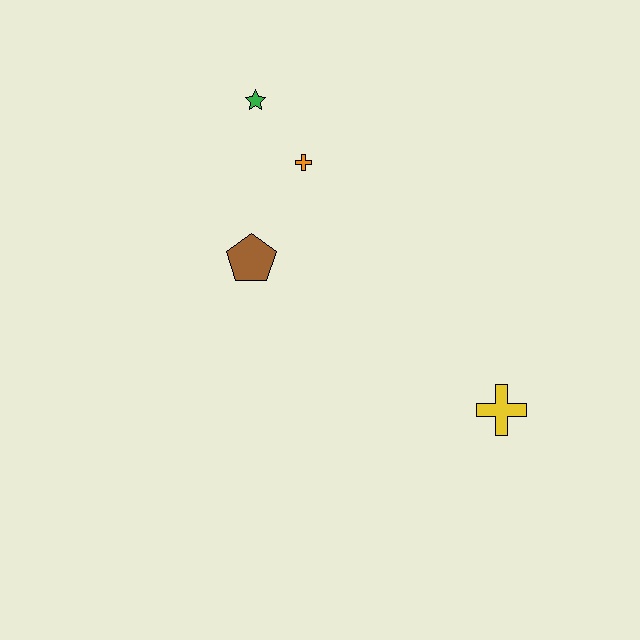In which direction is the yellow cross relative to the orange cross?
The yellow cross is below the orange cross.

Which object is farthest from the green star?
The yellow cross is farthest from the green star.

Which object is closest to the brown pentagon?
The orange cross is closest to the brown pentagon.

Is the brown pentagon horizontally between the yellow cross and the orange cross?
No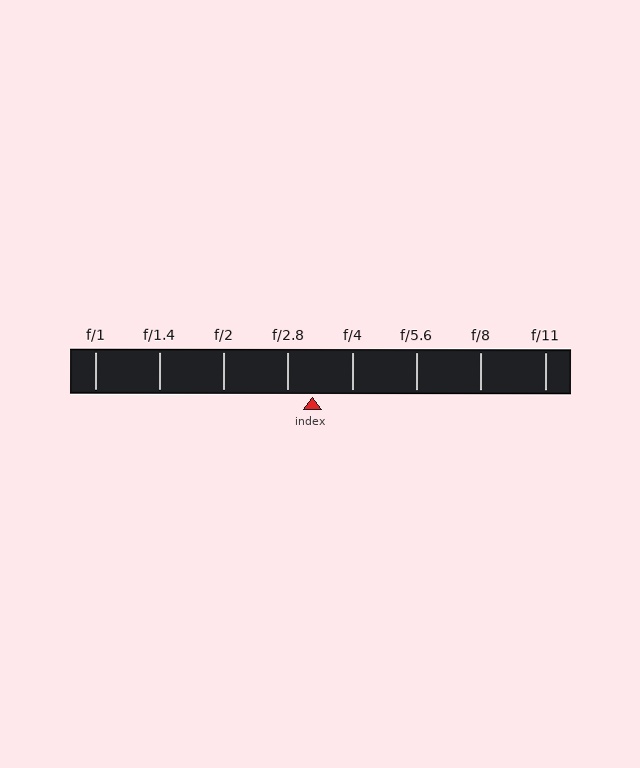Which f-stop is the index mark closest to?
The index mark is closest to f/2.8.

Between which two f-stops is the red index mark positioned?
The index mark is between f/2.8 and f/4.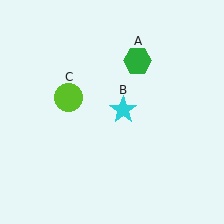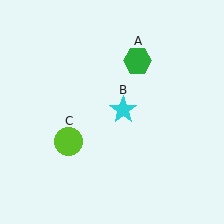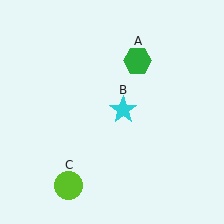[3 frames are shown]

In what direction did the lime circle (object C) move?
The lime circle (object C) moved down.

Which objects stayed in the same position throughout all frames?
Green hexagon (object A) and cyan star (object B) remained stationary.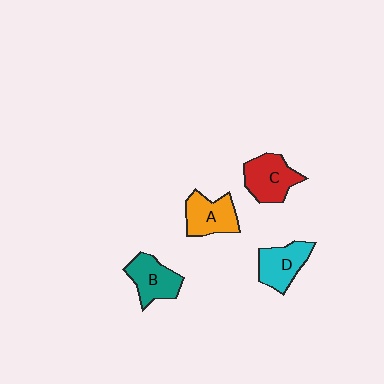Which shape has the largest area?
Shape C (red).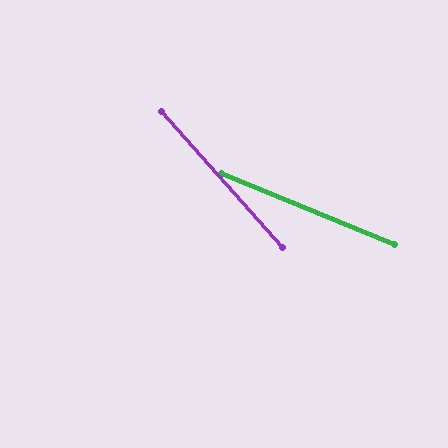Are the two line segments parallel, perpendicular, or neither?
Neither parallel nor perpendicular — they differ by about 26°.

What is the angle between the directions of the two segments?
Approximately 26 degrees.